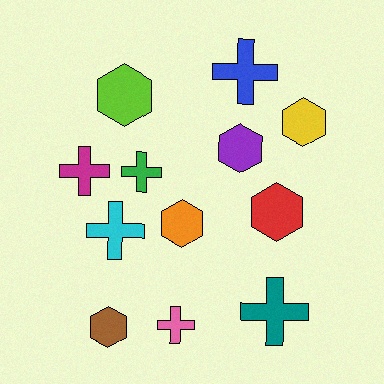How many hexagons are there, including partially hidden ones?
There are 6 hexagons.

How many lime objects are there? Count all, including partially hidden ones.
There is 1 lime object.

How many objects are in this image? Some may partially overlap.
There are 12 objects.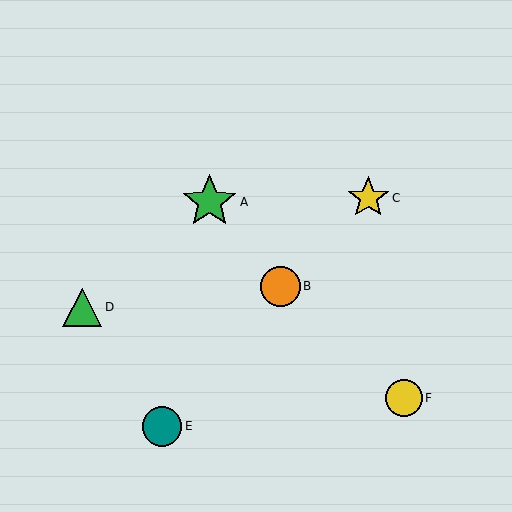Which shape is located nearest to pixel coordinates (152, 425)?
The teal circle (labeled E) at (162, 427) is nearest to that location.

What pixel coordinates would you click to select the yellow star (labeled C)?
Click at (368, 198) to select the yellow star C.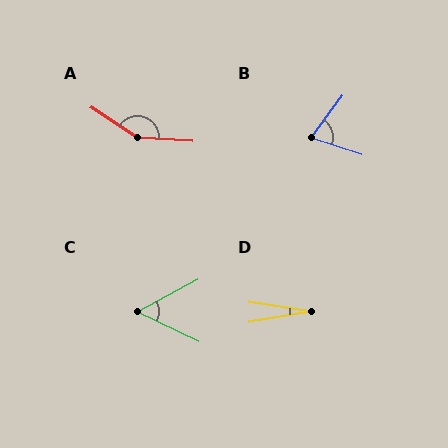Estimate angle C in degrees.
Approximately 54 degrees.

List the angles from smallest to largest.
D (18°), C (54°), B (72°), A (150°).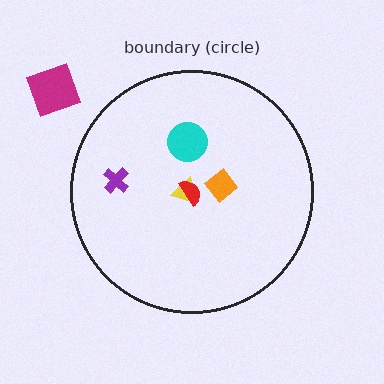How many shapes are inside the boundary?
5 inside, 1 outside.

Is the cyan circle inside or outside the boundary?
Inside.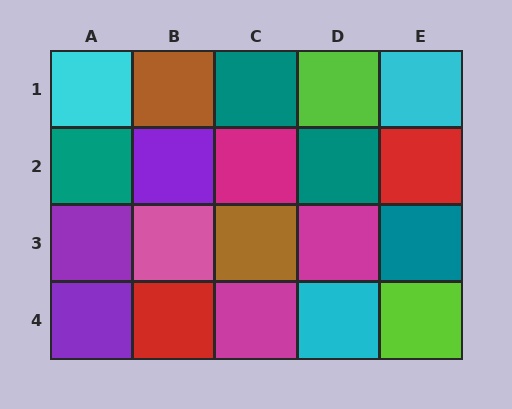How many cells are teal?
4 cells are teal.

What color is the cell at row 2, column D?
Teal.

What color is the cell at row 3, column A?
Purple.